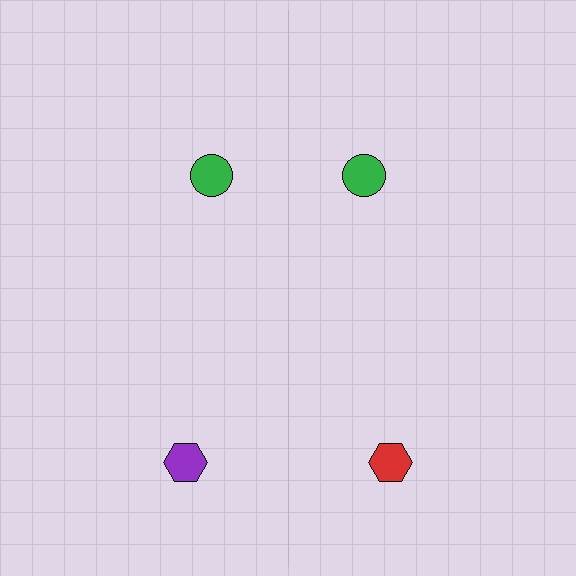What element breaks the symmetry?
The red hexagon on the right side breaks the symmetry — its mirror counterpart is purple.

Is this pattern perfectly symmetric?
No, the pattern is not perfectly symmetric. The red hexagon on the right side breaks the symmetry — its mirror counterpart is purple.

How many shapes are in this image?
There are 4 shapes in this image.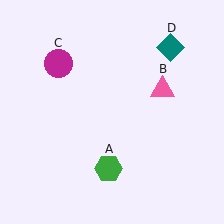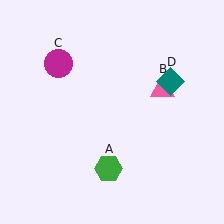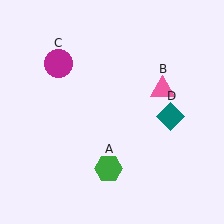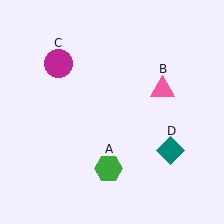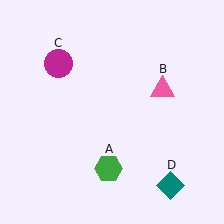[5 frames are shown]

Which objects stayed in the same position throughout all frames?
Green hexagon (object A) and pink triangle (object B) and magenta circle (object C) remained stationary.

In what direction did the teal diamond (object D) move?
The teal diamond (object D) moved down.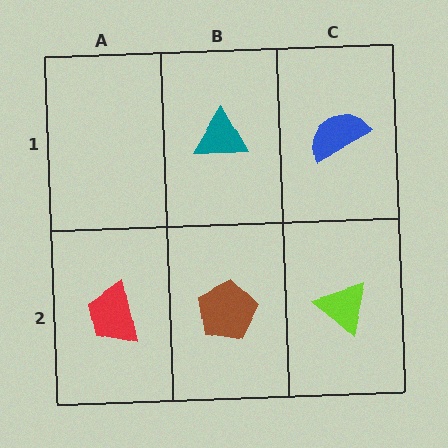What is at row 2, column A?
A red trapezoid.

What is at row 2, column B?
A brown pentagon.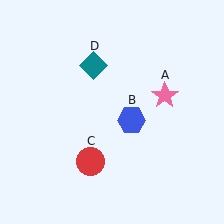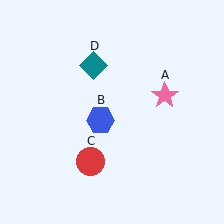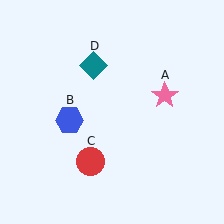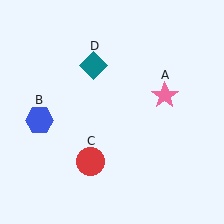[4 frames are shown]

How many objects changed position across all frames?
1 object changed position: blue hexagon (object B).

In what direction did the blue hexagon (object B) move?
The blue hexagon (object B) moved left.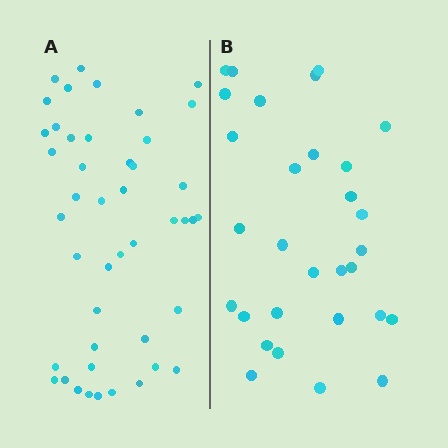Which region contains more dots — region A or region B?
Region A (the left region) has more dots.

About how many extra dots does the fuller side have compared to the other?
Region A has approximately 15 more dots than region B.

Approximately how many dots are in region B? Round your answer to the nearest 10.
About 30 dots.